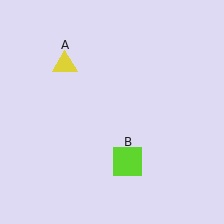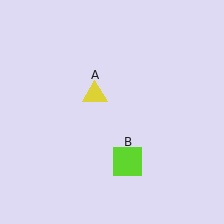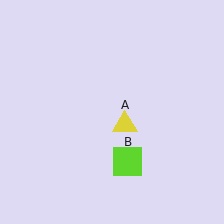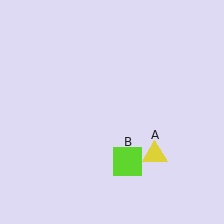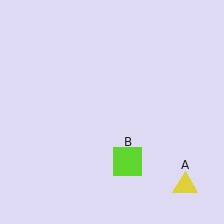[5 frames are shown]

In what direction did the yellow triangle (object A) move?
The yellow triangle (object A) moved down and to the right.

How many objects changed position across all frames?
1 object changed position: yellow triangle (object A).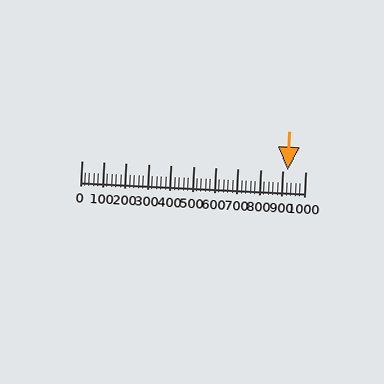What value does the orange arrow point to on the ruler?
The orange arrow points to approximately 920.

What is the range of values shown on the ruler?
The ruler shows values from 0 to 1000.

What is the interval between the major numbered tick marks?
The major tick marks are spaced 100 units apart.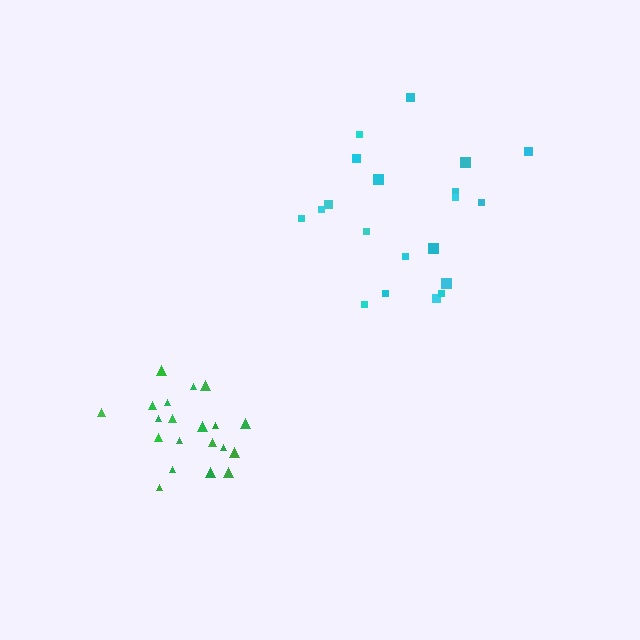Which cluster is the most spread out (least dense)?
Cyan.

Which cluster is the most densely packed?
Green.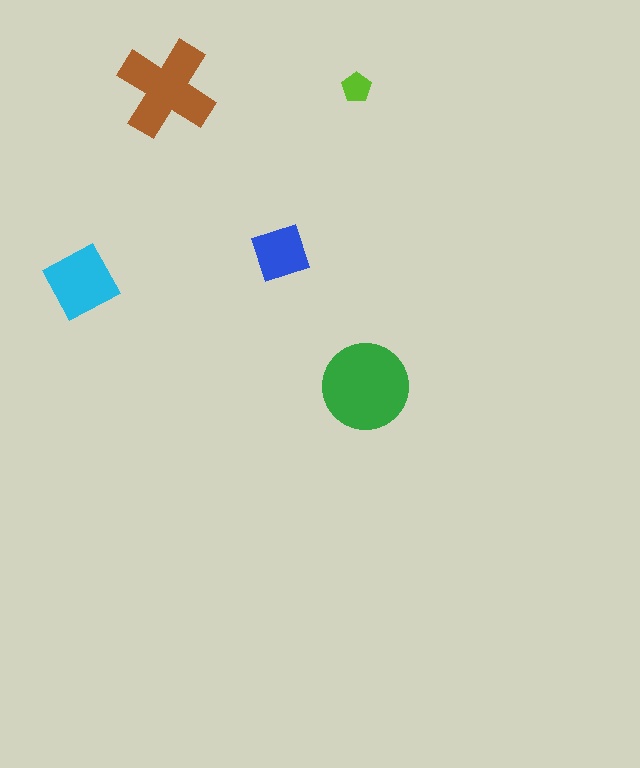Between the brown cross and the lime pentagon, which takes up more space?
The brown cross.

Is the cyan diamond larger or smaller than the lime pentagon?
Larger.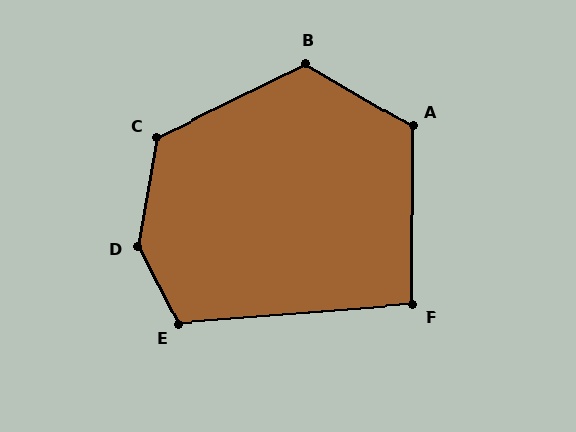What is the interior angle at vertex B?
Approximately 123 degrees (obtuse).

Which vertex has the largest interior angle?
D, at approximately 142 degrees.